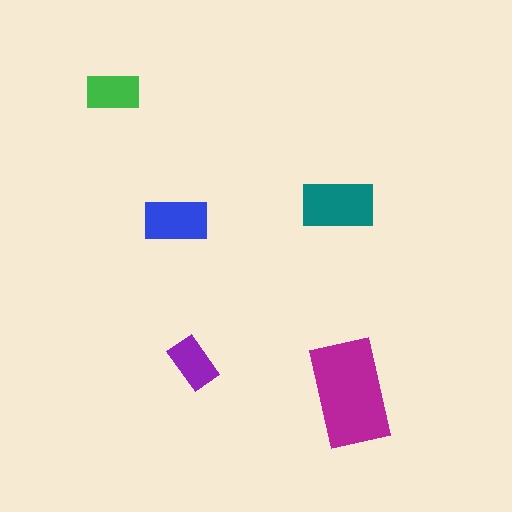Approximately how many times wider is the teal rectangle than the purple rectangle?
About 1.5 times wider.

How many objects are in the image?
There are 5 objects in the image.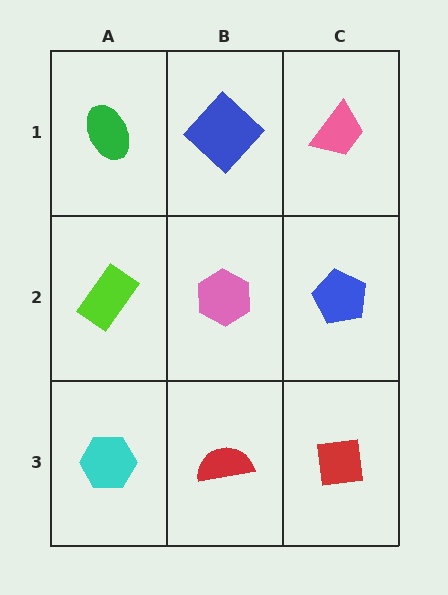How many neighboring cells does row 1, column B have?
3.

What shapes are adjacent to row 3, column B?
A pink hexagon (row 2, column B), a cyan hexagon (row 3, column A), a red square (row 3, column C).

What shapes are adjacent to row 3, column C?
A blue pentagon (row 2, column C), a red semicircle (row 3, column B).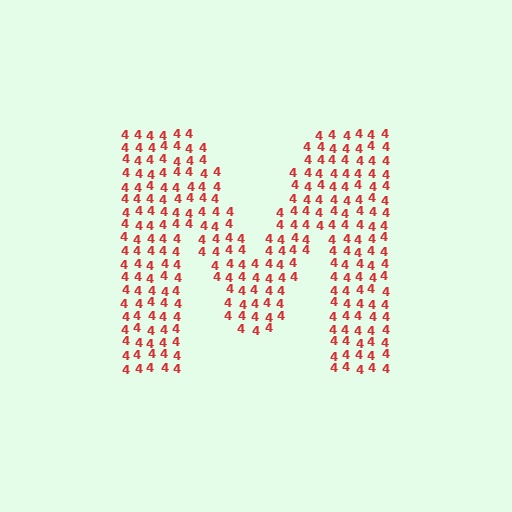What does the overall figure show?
The overall figure shows the letter M.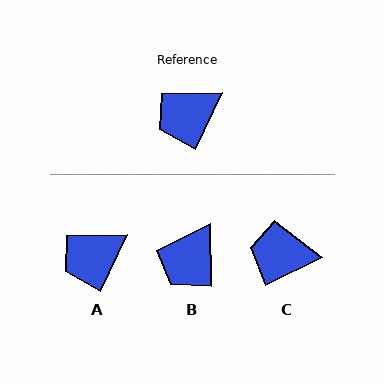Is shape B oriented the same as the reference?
No, it is off by about 26 degrees.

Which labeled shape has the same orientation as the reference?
A.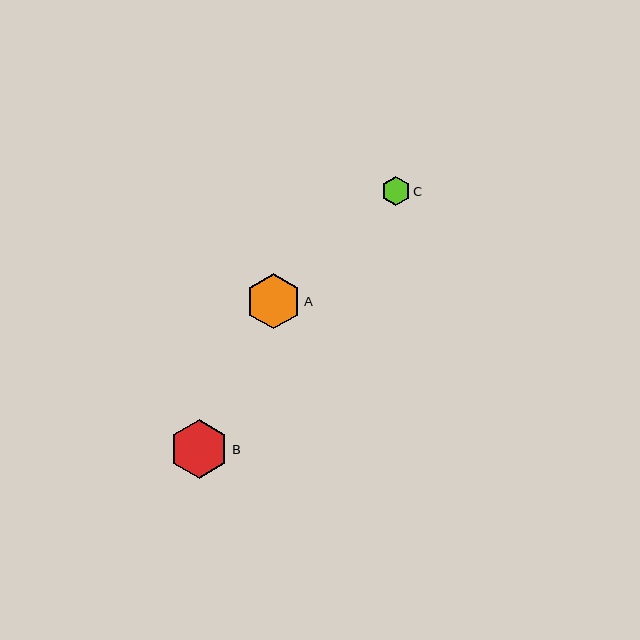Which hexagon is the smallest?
Hexagon C is the smallest with a size of approximately 29 pixels.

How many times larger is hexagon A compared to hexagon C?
Hexagon A is approximately 1.9 times the size of hexagon C.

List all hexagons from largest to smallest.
From largest to smallest: B, A, C.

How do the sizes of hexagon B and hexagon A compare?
Hexagon B and hexagon A are approximately the same size.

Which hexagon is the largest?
Hexagon B is the largest with a size of approximately 59 pixels.